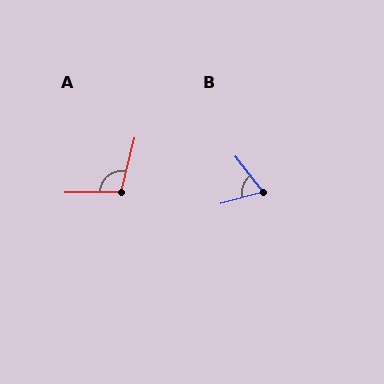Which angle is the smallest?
B, at approximately 67 degrees.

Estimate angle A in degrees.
Approximately 104 degrees.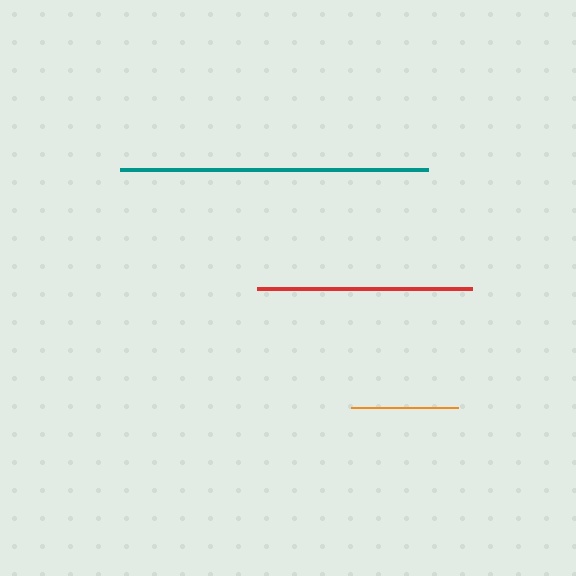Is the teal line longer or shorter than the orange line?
The teal line is longer than the orange line.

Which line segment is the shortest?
The orange line is the shortest at approximately 108 pixels.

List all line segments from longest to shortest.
From longest to shortest: teal, red, orange.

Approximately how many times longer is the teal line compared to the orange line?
The teal line is approximately 2.9 times the length of the orange line.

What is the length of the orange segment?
The orange segment is approximately 108 pixels long.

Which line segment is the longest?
The teal line is the longest at approximately 308 pixels.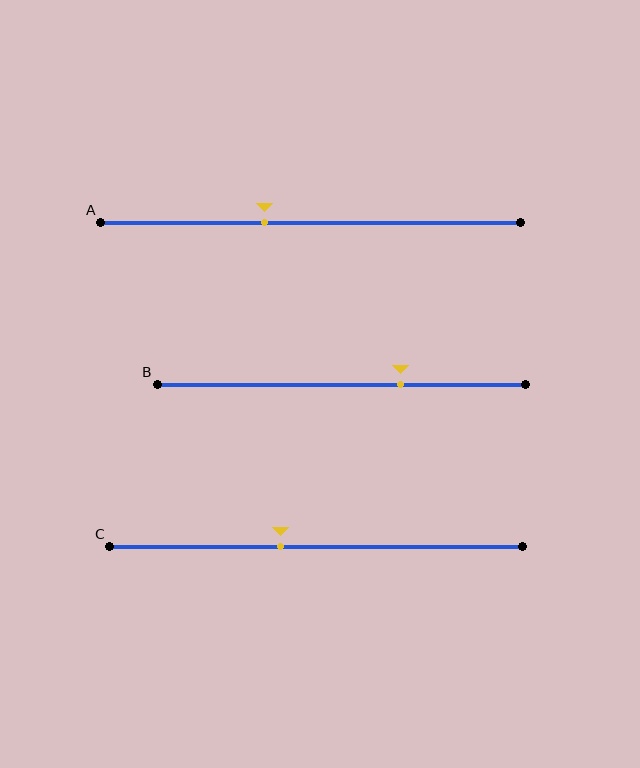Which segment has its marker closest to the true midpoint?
Segment C has its marker closest to the true midpoint.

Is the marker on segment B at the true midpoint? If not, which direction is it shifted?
No, the marker on segment B is shifted to the right by about 16% of the segment length.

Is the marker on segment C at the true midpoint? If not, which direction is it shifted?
No, the marker on segment C is shifted to the left by about 9% of the segment length.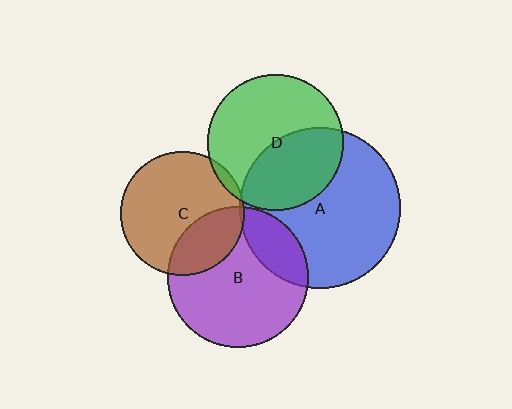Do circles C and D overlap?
Yes.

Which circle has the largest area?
Circle A (blue).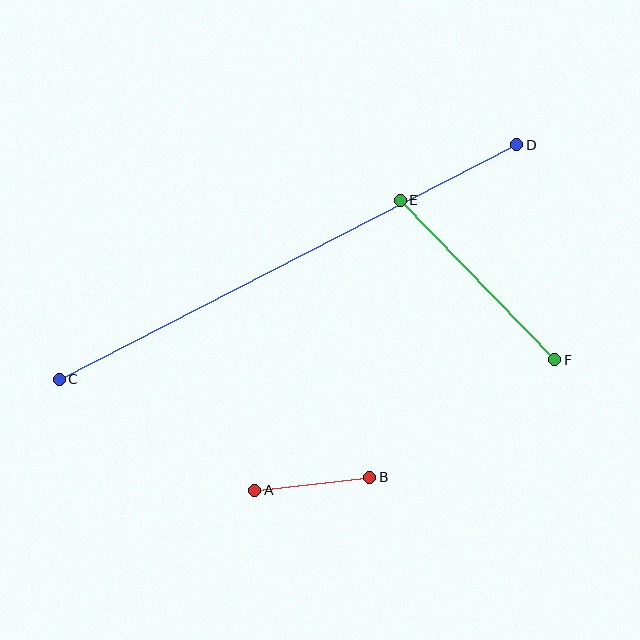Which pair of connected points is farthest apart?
Points C and D are farthest apart.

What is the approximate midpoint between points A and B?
The midpoint is at approximately (312, 484) pixels.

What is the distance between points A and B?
The distance is approximately 116 pixels.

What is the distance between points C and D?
The distance is approximately 514 pixels.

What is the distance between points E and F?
The distance is approximately 222 pixels.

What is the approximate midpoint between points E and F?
The midpoint is at approximately (478, 280) pixels.